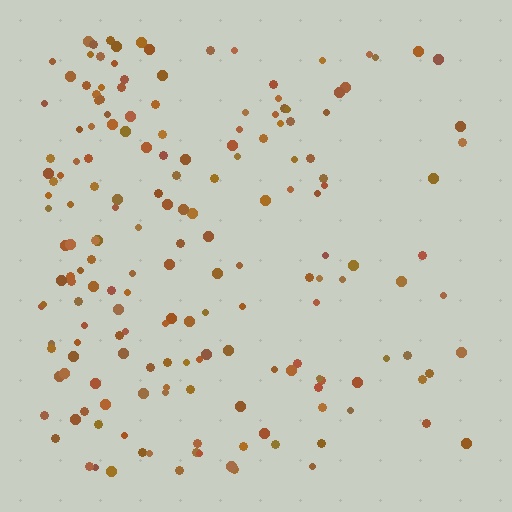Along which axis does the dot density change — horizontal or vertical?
Horizontal.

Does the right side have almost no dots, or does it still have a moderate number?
Still a moderate number, just noticeably fewer than the left.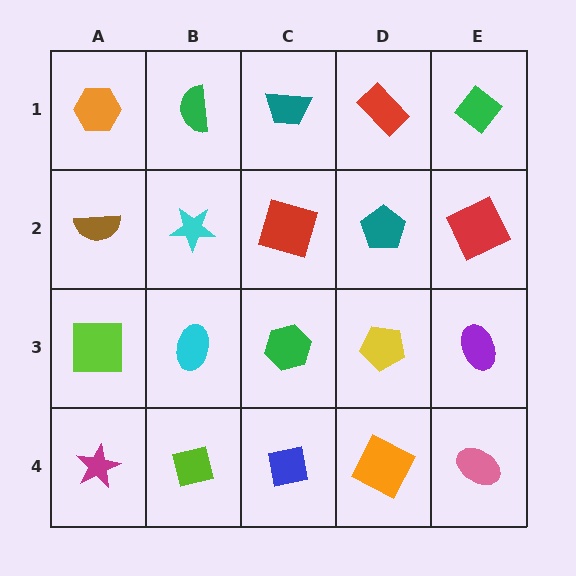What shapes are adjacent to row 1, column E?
A red square (row 2, column E), a red rectangle (row 1, column D).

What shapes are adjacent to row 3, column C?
A red square (row 2, column C), a blue square (row 4, column C), a cyan ellipse (row 3, column B), a yellow pentagon (row 3, column D).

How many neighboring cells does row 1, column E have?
2.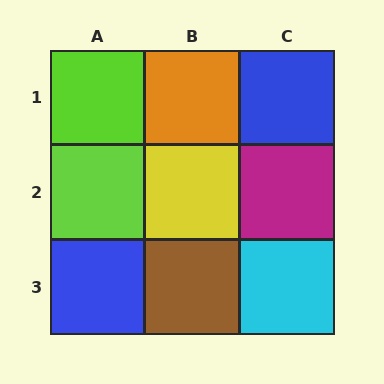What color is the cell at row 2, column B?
Yellow.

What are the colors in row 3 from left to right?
Blue, brown, cyan.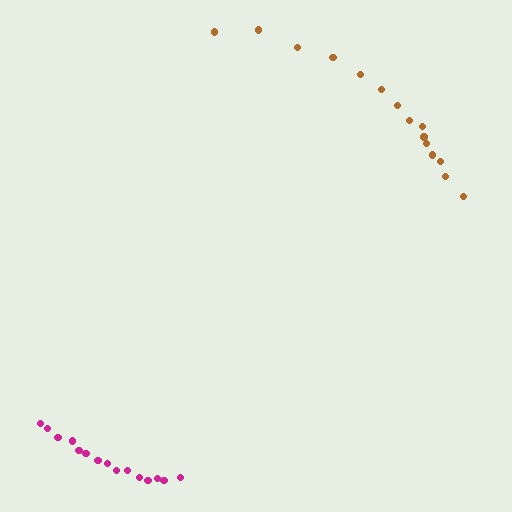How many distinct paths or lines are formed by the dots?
There are 2 distinct paths.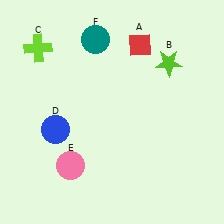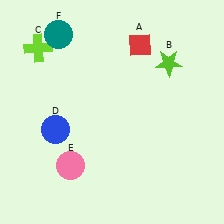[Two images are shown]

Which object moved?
The teal circle (F) moved left.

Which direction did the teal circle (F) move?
The teal circle (F) moved left.